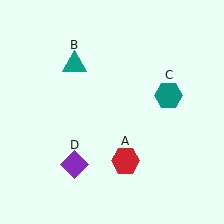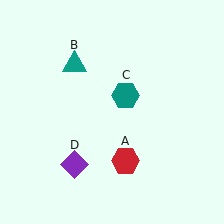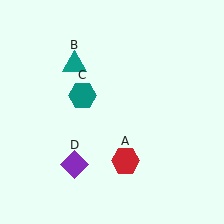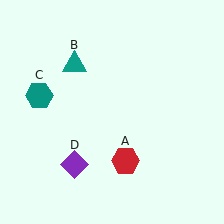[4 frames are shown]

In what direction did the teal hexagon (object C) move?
The teal hexagon (object C) moved left.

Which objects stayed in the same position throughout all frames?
Red hexagon (object A) and teal triangle (object B) and purple diamond (object D) remained stationary.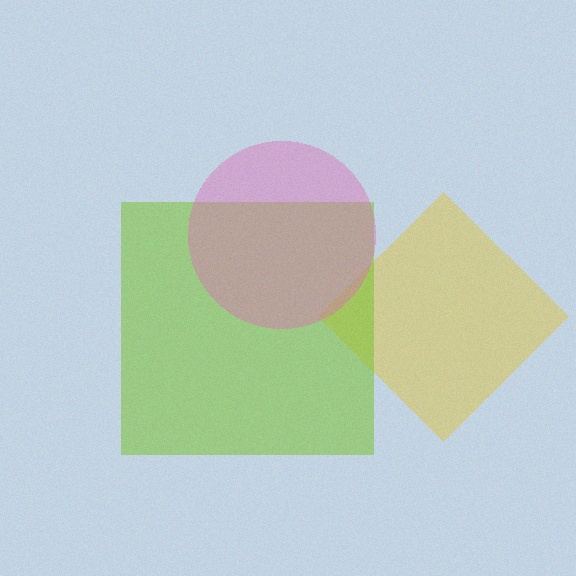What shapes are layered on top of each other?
The layered shapes are: a yellow diamond, a lime square, a pink circle.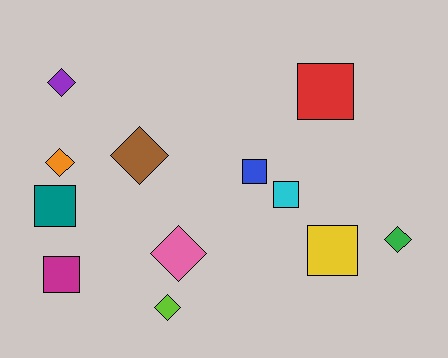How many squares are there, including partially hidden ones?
There are 6 squares.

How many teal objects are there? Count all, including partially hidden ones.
There is 1 teal object.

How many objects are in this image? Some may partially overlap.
There are 12 objects.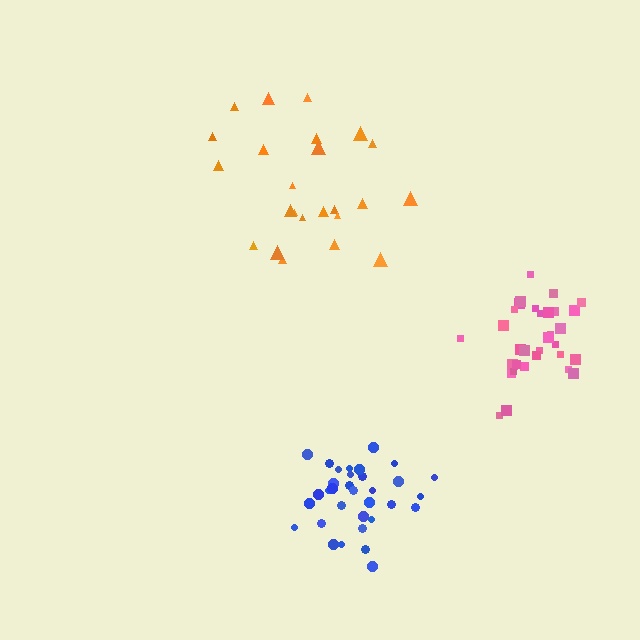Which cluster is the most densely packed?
Blue.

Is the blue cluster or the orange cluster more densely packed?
Blue.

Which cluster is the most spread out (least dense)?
Orange.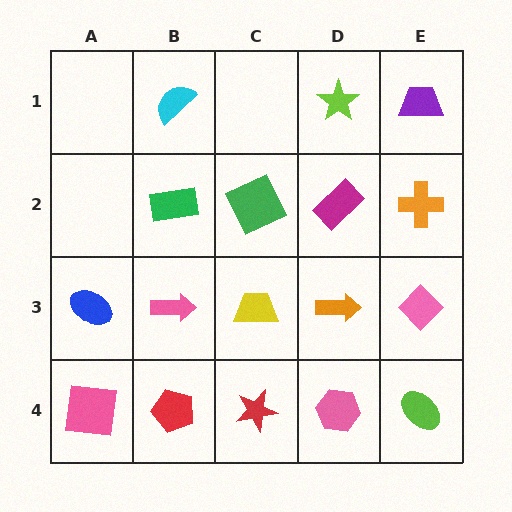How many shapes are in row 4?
5 shapes.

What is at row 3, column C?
A yellow trapezoid.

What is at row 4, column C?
A red star.